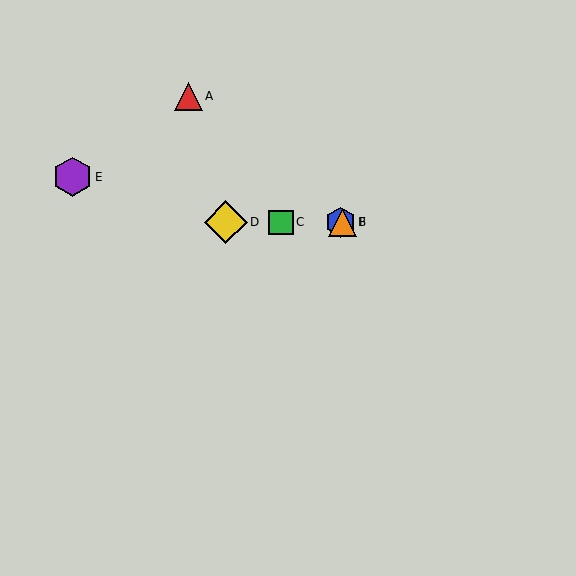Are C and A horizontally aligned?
No, C is at y≈222 and A is at y≈96.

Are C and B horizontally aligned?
Yes, both are at y≈222.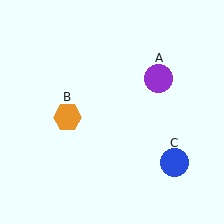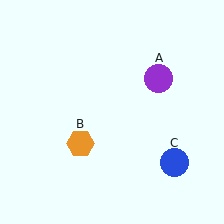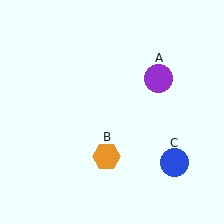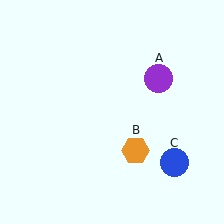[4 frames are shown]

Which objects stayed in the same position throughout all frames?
Purple circle (object A) and blue circle (object C) remained stationary.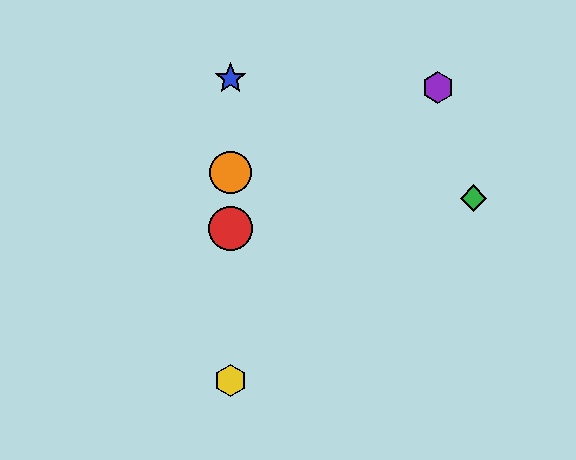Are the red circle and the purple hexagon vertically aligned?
No, the red circle is at x≈231 and the purple hexagon is at x≈438.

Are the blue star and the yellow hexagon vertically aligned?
Yes, both are at x≈231.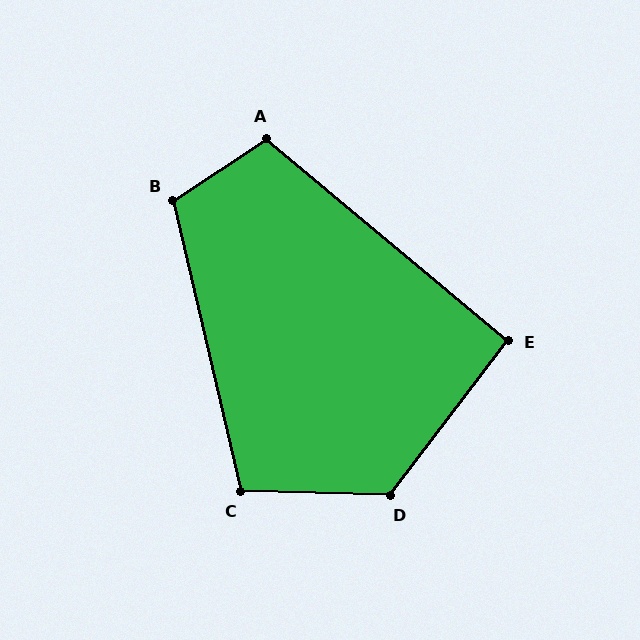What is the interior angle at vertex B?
Approximately 111 degrees (obtuse).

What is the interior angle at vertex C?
Approximately 105 degrees (obtuse).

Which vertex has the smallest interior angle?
E, at approximately 93 degrees.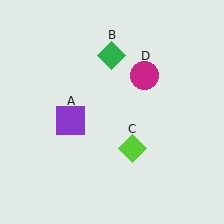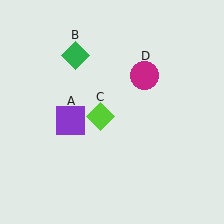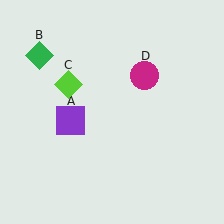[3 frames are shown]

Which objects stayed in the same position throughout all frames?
Purple square (object A) and magenta circle (object D) remained stationary.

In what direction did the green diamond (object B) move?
The green diamond (object B) moved left.